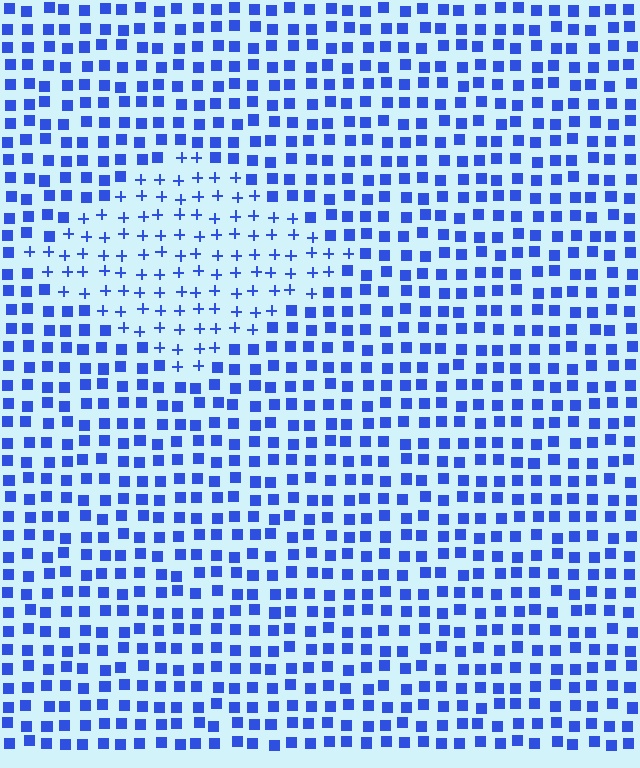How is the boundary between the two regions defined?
The boundary is defined by a change in element shape: plus signs inside vs. squares outside. All elements share the same color and spacing.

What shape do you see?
I see a diamond.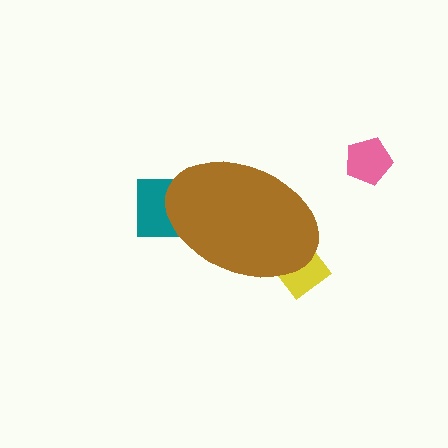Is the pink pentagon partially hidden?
No, the pink pentagon is fully visible.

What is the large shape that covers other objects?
A brown ellipse.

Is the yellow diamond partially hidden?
Yes, the yellow diamond is partially hidden behind the brown ellipse.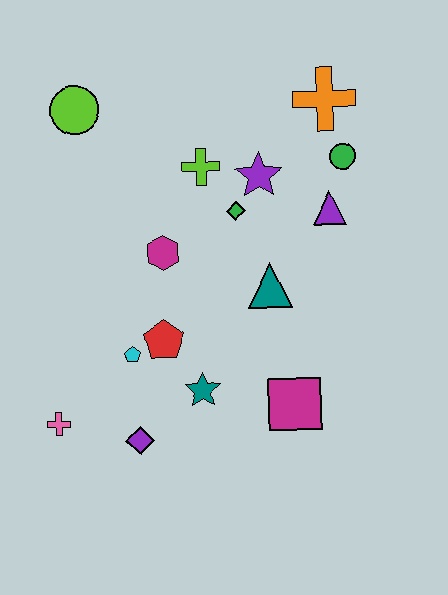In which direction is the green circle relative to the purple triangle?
The green circle is above the purple triangle.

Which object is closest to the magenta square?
The teal star is closest to the magenta square.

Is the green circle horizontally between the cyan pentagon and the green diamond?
No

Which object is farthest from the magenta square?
The lime circle is farthest from the magenta square.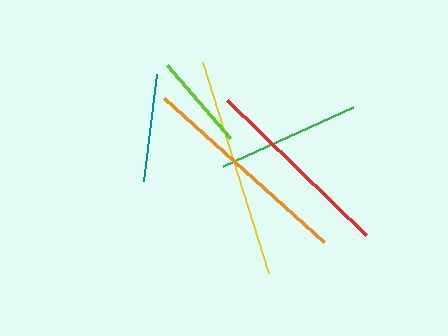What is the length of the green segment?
The green segment is approximately 143 pixels long.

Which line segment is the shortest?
The lime line is the shortest at approximately 97 pixels.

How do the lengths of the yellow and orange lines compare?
The yellow and orange lines are approximately the same length.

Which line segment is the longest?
The yellow line is the longest at approximately 221 pixels.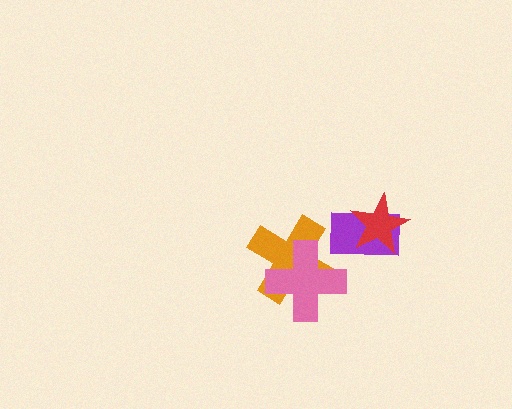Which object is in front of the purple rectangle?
The red star is in front of the purple rectangle.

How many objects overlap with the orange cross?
1 object overlaps with the orange cross.